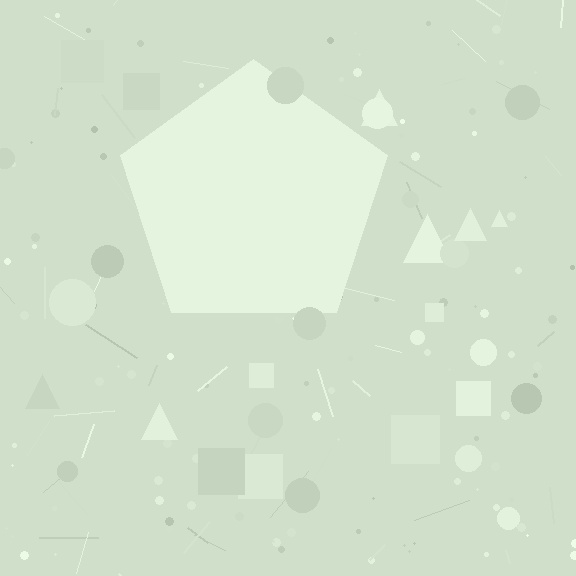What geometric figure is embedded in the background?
A pentagon is embedded in the background.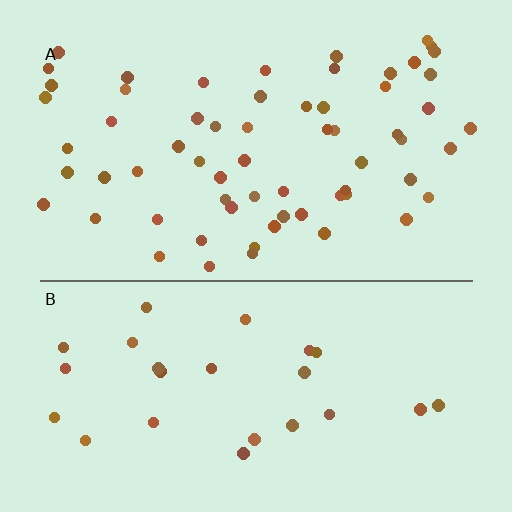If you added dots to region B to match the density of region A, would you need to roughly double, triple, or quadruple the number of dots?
Approximately double.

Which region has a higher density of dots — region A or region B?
A (the top).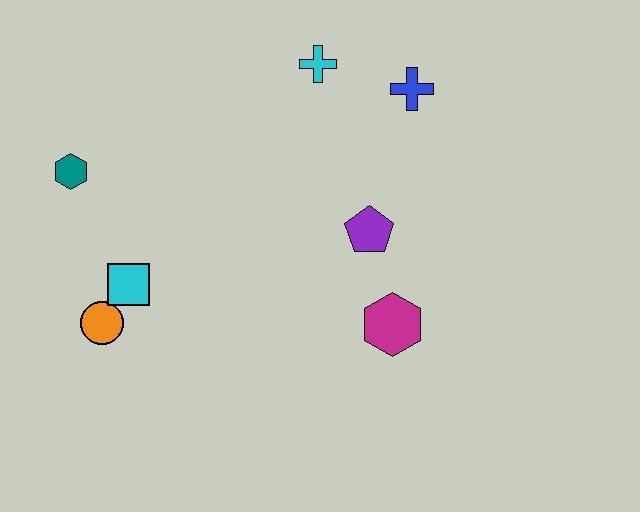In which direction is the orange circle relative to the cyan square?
The orange circle is below the cyan square.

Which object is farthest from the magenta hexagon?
The teal hexagon is farthest from the magenta hexagon.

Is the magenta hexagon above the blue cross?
No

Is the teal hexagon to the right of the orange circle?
No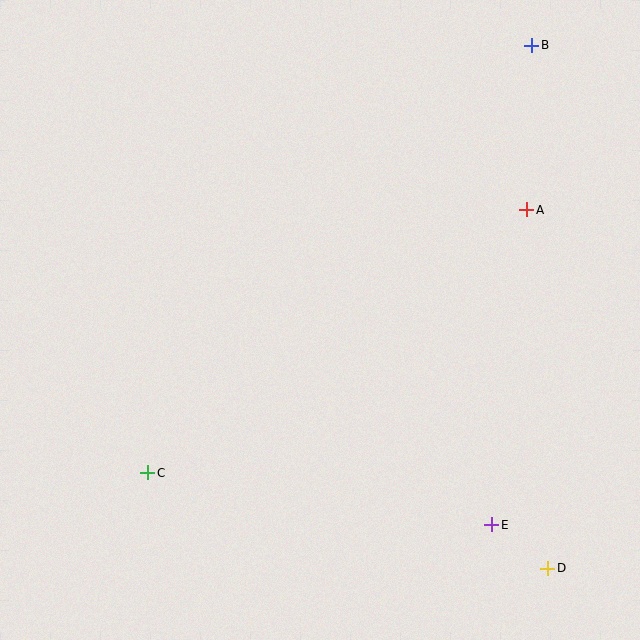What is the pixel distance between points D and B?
The distance between D and B is 523 pixels.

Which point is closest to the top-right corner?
Point B is closest to the top-right corner.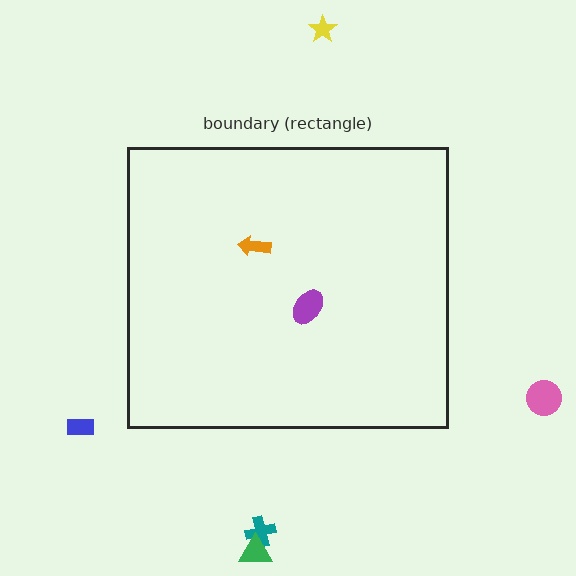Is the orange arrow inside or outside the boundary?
Inside.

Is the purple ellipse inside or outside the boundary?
Inside.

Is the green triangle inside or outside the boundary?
Outside.